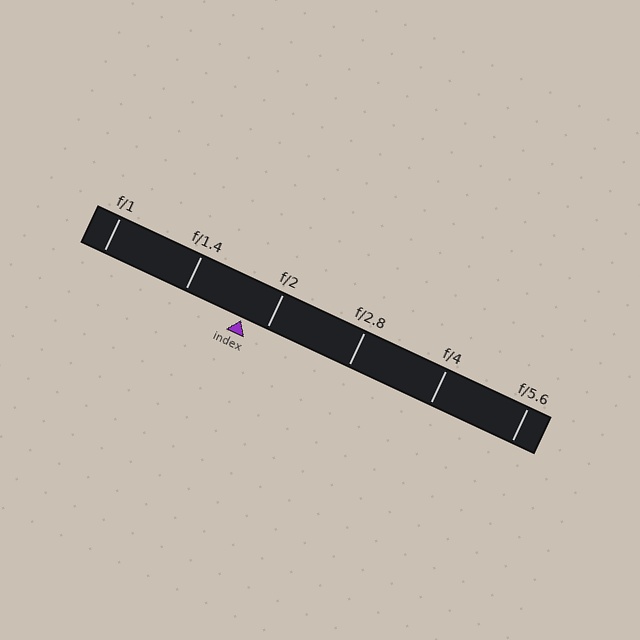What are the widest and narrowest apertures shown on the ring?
The widest aperture shown is f/1 and the narrowest is f/5.6.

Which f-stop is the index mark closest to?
The index mark is closest to f/2.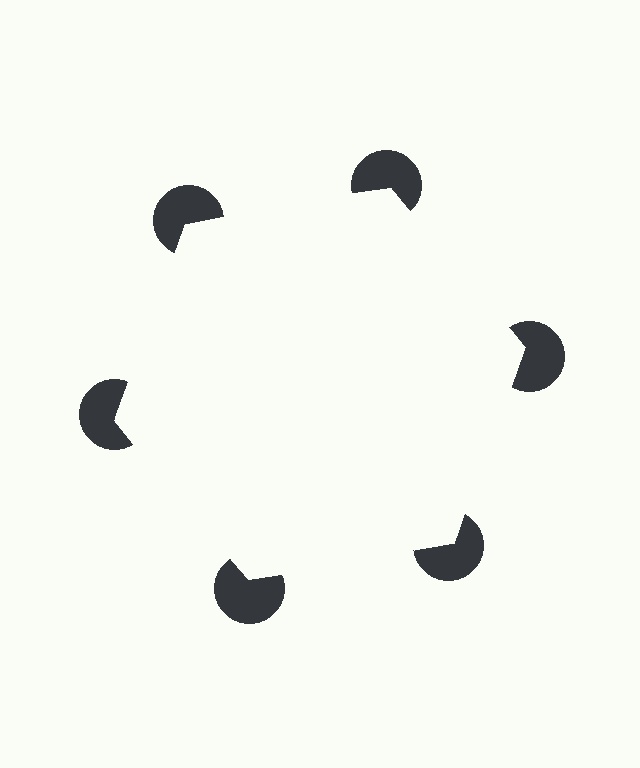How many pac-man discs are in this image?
There are 6 — one at each vertex of the illusory hexagon.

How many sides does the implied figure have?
6 sides.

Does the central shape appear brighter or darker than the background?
It typically appears slightly brighter than the background, even though no actual brightness change is drawn.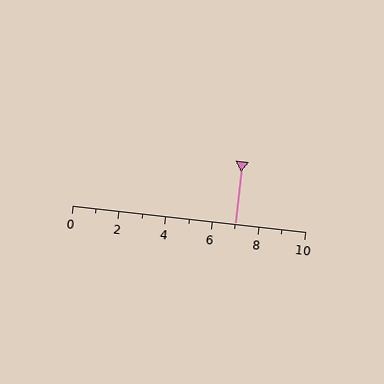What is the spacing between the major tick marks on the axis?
The major ticks are spaced 2 apart.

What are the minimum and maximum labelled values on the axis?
The axis runs from 0 to 10.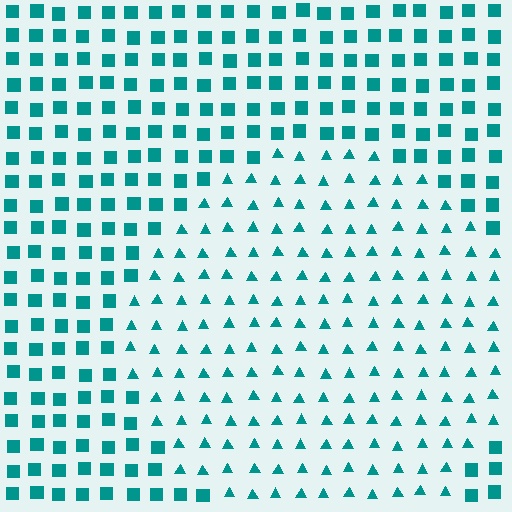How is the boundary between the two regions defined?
The boundary is defined by a change in element shape: triangles inside vs. squares outside. All elements share the same color and spacing.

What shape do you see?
I see a circle.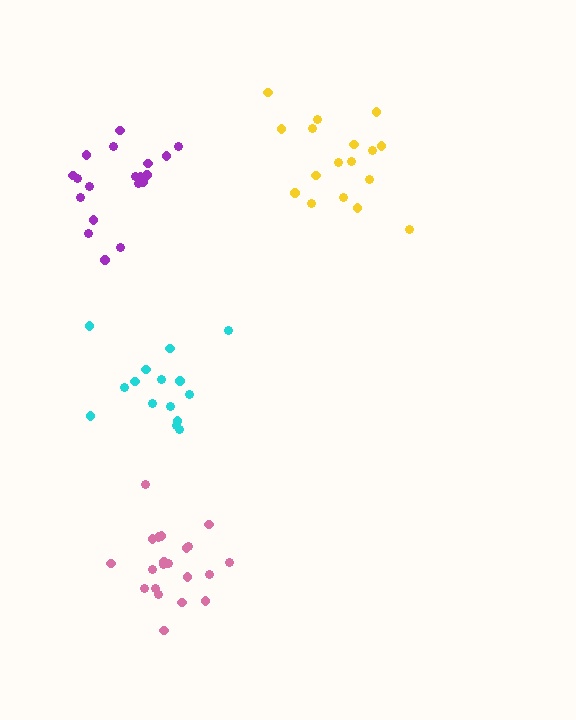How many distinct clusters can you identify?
There are 4 distinct clusters.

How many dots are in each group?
Group 1: 17 dots, Group 2: 15 dots, Group 3: 19 dots, Group 4: 21 dots (72 total).